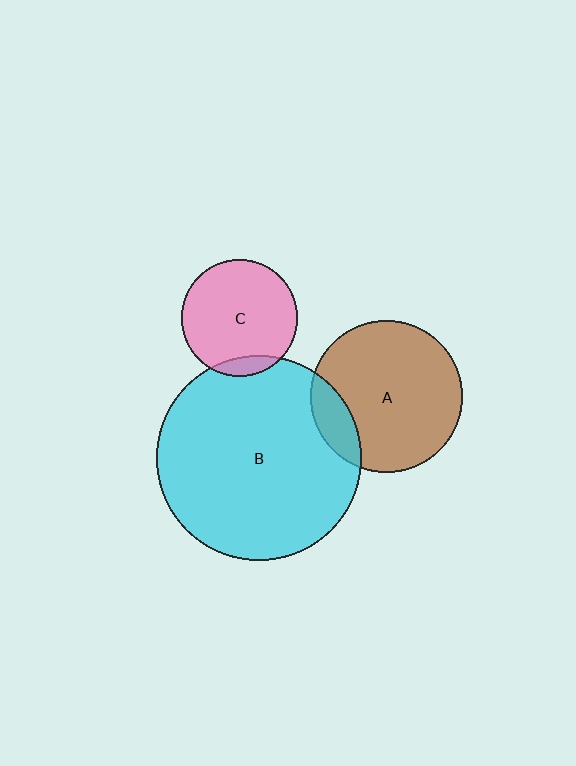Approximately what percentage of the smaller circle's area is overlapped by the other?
Approximately 15%.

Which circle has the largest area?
Circle B (cyan).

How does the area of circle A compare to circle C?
Approximately 1.7 times.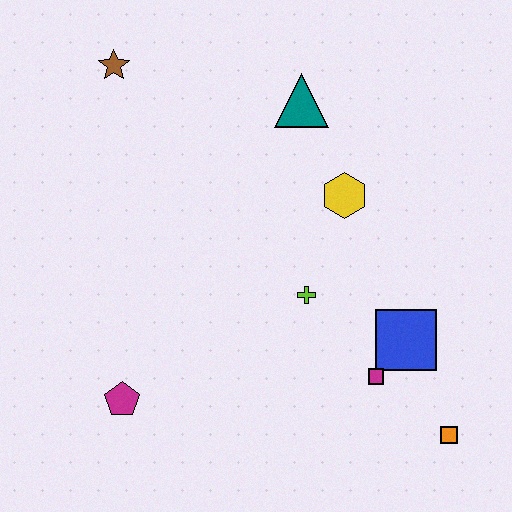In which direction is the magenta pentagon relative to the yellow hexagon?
The magenta pentagon is to the left of the yellow hexagon.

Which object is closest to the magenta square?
The blue square is closest to the magenta square.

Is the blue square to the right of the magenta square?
Yes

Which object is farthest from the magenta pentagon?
The teal triangle is farthest from the magenta pentagon.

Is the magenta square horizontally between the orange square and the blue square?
No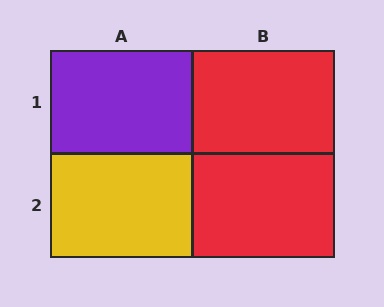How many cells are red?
2 cells are red.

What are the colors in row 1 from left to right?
Purple, red.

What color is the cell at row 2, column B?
Red.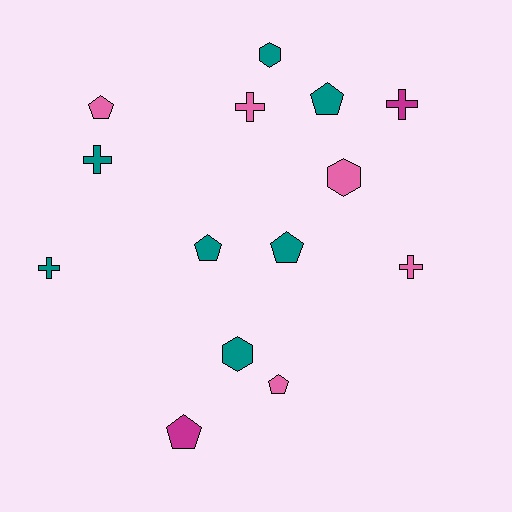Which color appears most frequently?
Teal, with 7 objects.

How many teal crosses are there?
There are 2 teal crosses.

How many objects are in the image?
There are 14 objects.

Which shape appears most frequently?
Pentagon, with 6 objects.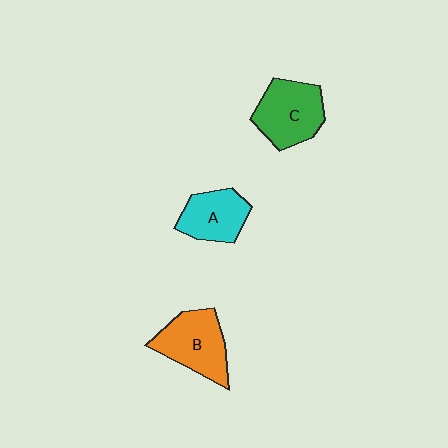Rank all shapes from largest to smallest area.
From largest to smallest: B (orange), C (green), A (cyan).